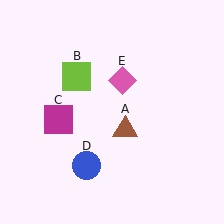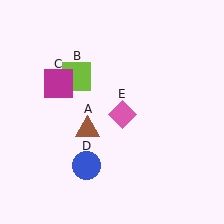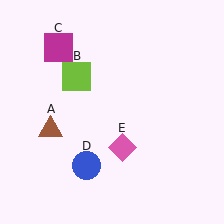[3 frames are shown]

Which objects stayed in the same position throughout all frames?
Lime square (object B) and blue circle (object D) remained stationary.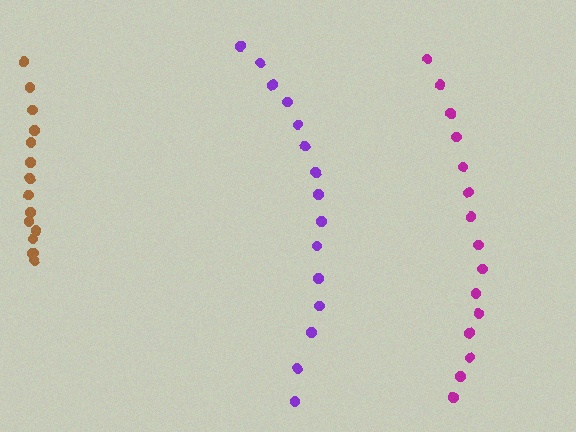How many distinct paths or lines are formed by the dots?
There are 3 distinct paths.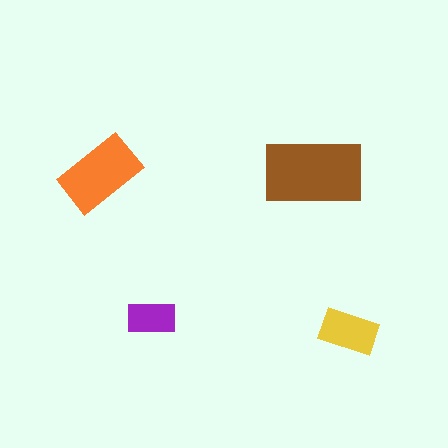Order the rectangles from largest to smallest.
the brown one, the orange one, the yellow one, the purple one.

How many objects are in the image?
There are 4 objects in the image.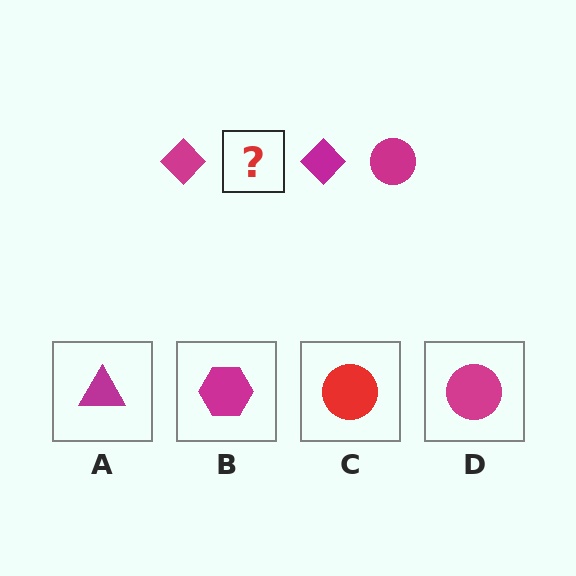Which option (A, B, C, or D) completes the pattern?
D.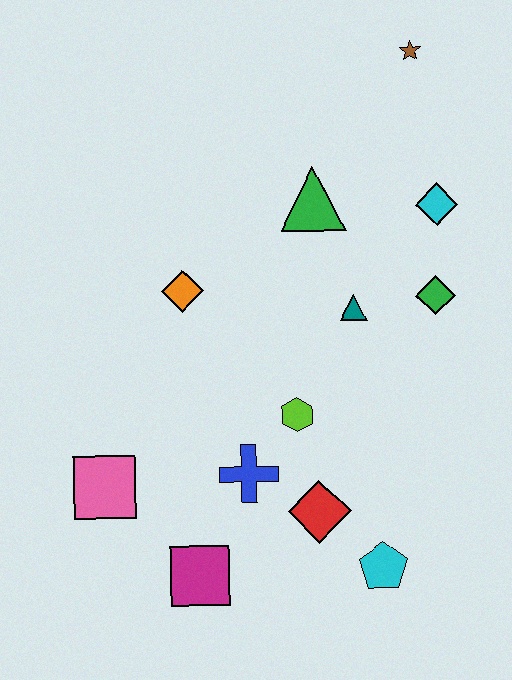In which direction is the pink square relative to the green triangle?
The pink square is below the green triangle.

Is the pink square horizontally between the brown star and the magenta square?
No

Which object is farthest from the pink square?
The brown star is farthest from the pink square.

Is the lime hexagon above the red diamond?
Yes